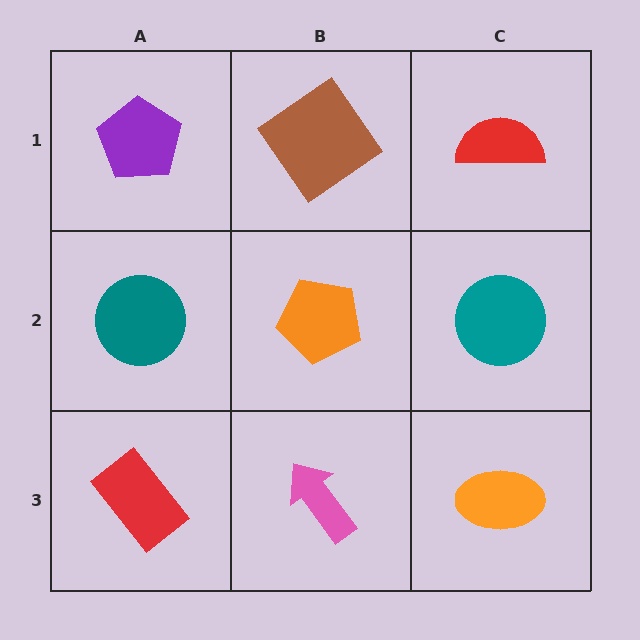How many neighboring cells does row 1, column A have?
2.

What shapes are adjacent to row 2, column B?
A brown diamond (row 1, column B), a pink arrow (row 3, column B), a teal circle (row 2, column A), a teal circle (row 2, column C).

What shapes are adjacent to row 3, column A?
A teal circle (row 2, column A), a pink arrow (row 3, column B).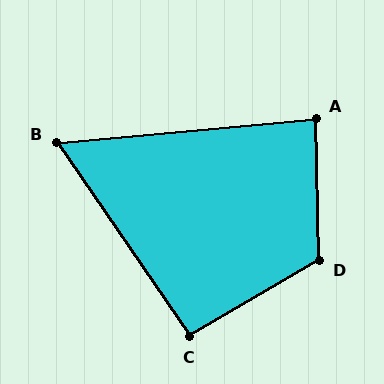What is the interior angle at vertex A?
Approximately 86 degrees (approximately right).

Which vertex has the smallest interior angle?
B, at approximately 61 degrees.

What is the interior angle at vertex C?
Approximately 94 degrees (approximately right).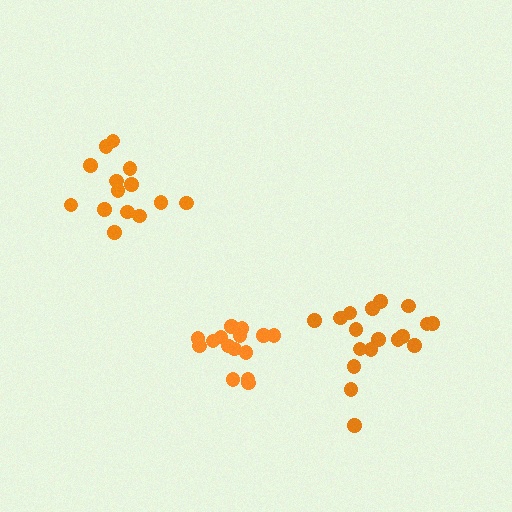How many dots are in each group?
Group 1: 18 dots, Group 2: 14 dots, Group 3: 15 dots (47 total).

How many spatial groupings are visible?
There are 3 spatial groupings.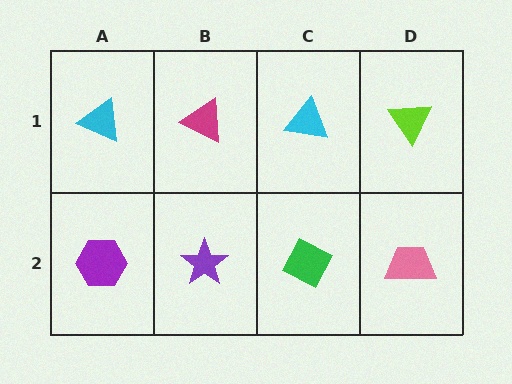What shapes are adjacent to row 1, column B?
A purple star (row 2, column B), a cyan triangle (row 1, column A), a cyan triangle (row 1, column C).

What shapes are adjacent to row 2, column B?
A magenta triangle (row 1, column B), a purple hexagon (row 2, column A), a green diamond (row 2, column C).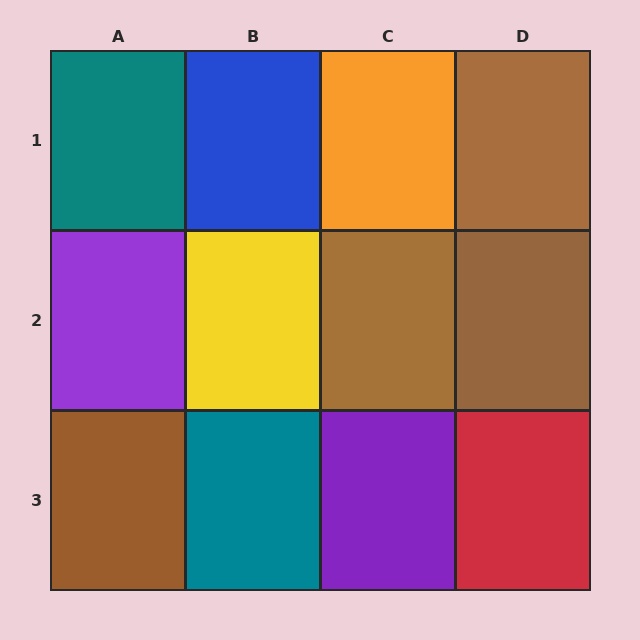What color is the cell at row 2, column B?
Yellow.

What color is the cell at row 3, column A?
Brown.